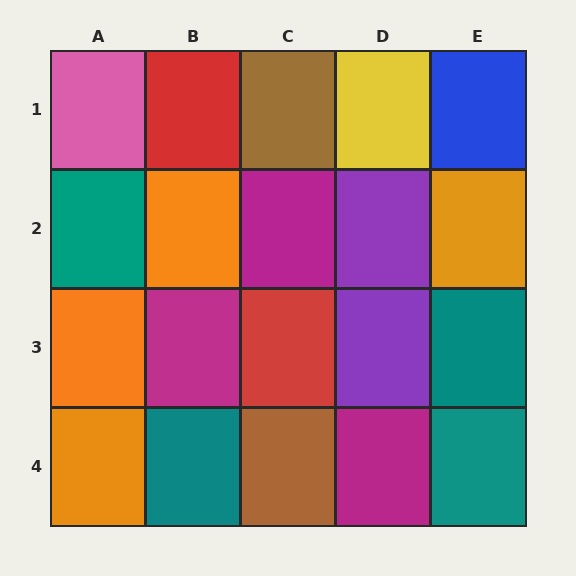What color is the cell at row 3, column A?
Orange.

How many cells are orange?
4 cells are orange.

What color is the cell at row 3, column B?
Magenta.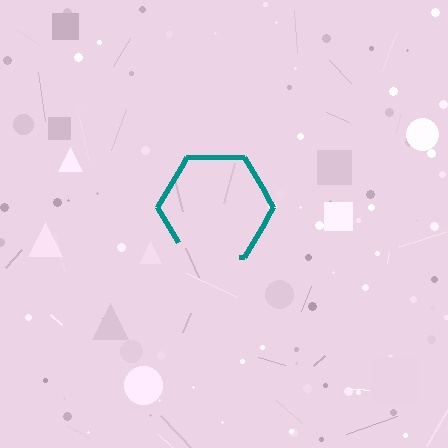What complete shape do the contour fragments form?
The contour fragments form a hexagon.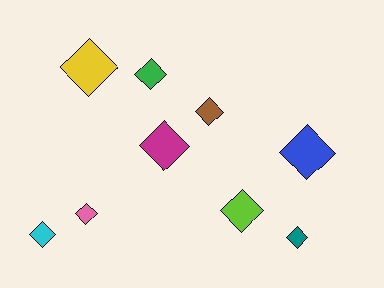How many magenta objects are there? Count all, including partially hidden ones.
There is 1 magenta object.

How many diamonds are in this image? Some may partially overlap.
There are 9 diamonds.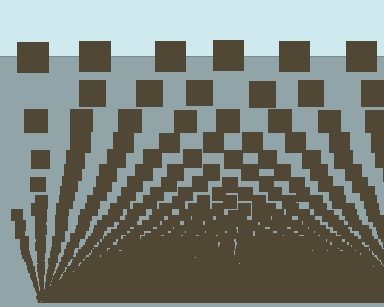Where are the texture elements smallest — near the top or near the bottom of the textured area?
Near the bottom.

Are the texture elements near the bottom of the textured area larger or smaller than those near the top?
Smaller. The gradient is inverted — elements near the bottom are smaller and denser.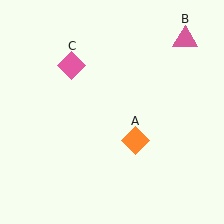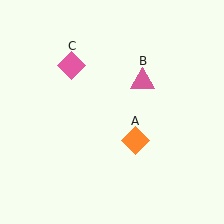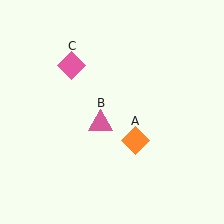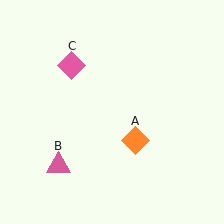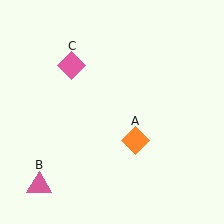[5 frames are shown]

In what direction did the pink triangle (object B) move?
The pink triangle (object B) moved down and to the left.